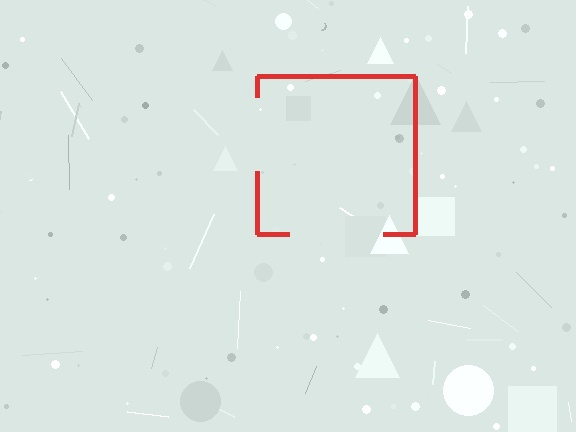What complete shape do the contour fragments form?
The contour fragments form a square.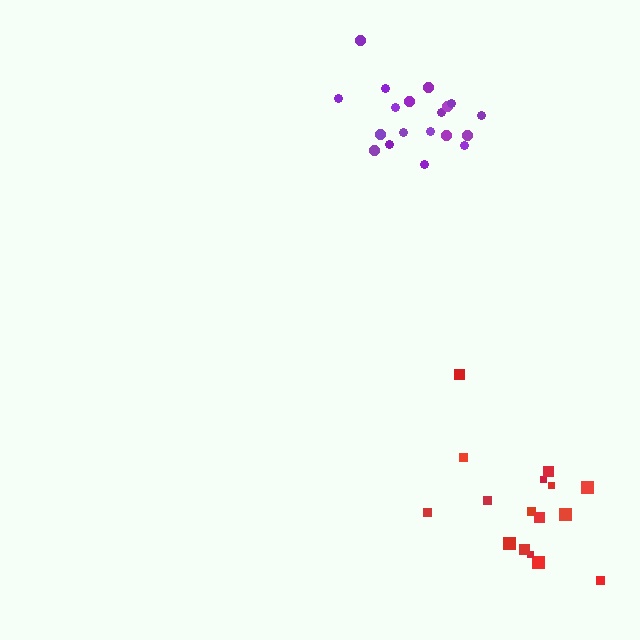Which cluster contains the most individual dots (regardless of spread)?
Purple (19).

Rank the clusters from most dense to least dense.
purple, red.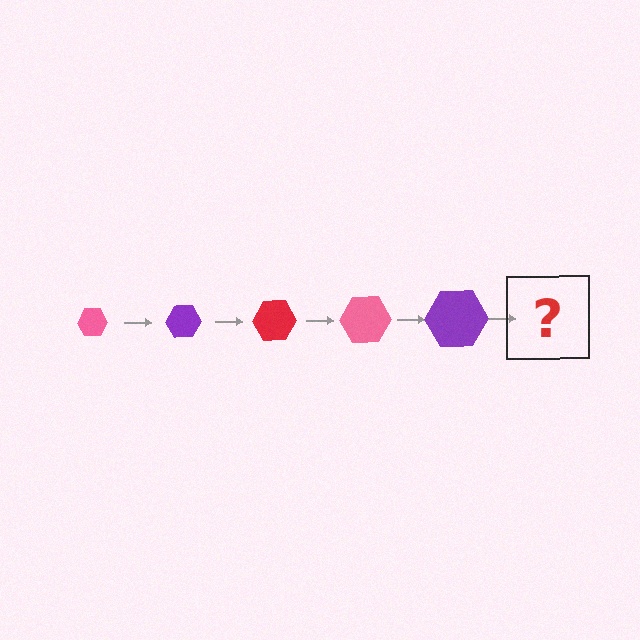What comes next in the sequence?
The next element should be a red hexagon, larger than the previous one.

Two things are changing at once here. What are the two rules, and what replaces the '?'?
The two rules are that the hexagon grows larger each step and the color cycles through pink, purple, and red. The '?' should be a red hexagon, larger than the previous one.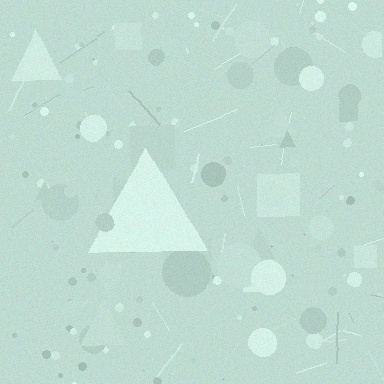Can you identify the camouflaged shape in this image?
The camouflaged shape is a triangle.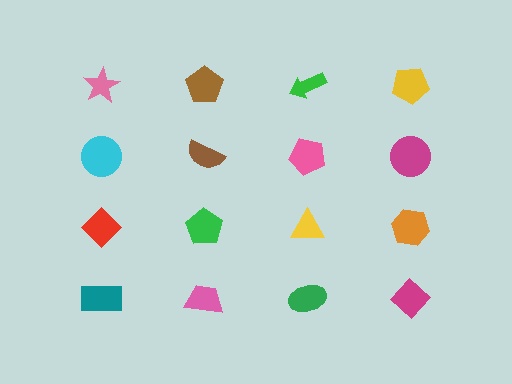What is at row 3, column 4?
An orange hexagon.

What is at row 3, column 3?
A yellow triangle.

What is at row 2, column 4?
A magenta circle.